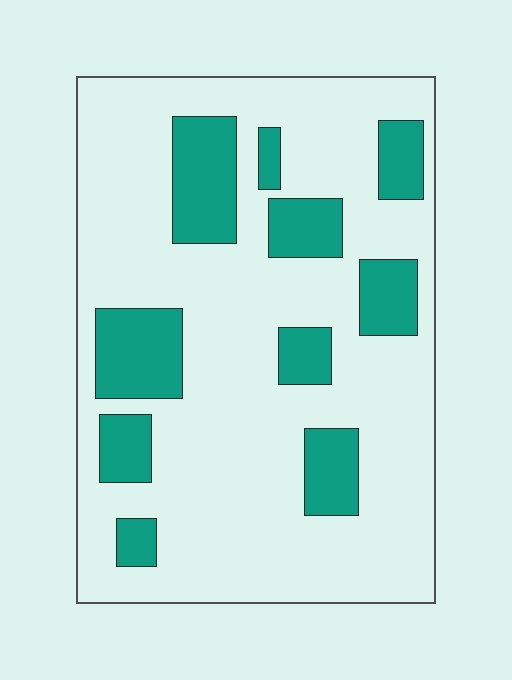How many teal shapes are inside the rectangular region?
10.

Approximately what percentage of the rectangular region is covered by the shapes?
Approximately 25%.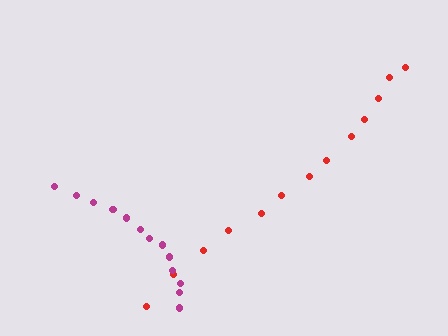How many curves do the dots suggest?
There are 2 distinct paths.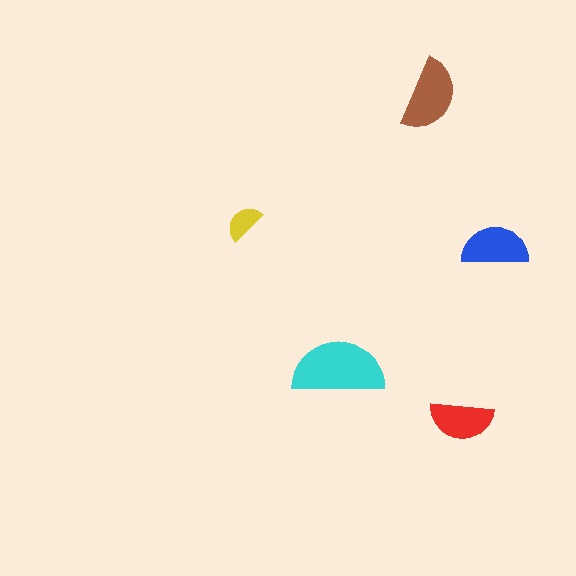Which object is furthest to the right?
The blue semicircle is rightmost.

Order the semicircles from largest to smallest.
the cyan one, the brown one, the blue one, the red one, the yellow one.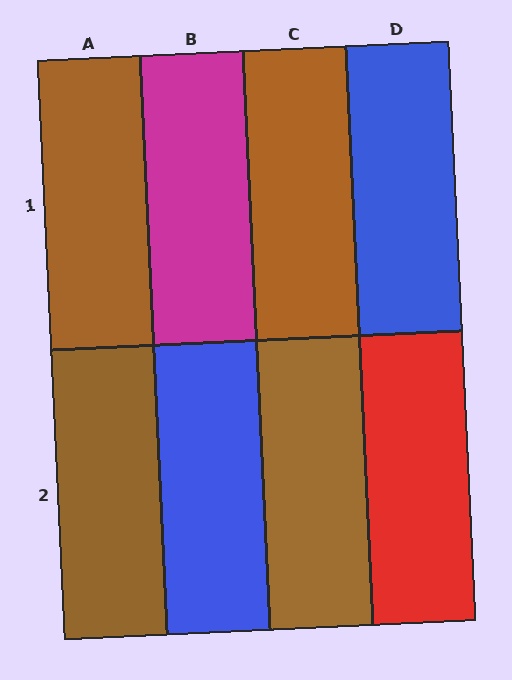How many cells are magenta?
1 cell is magenta.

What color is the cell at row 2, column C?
Brown.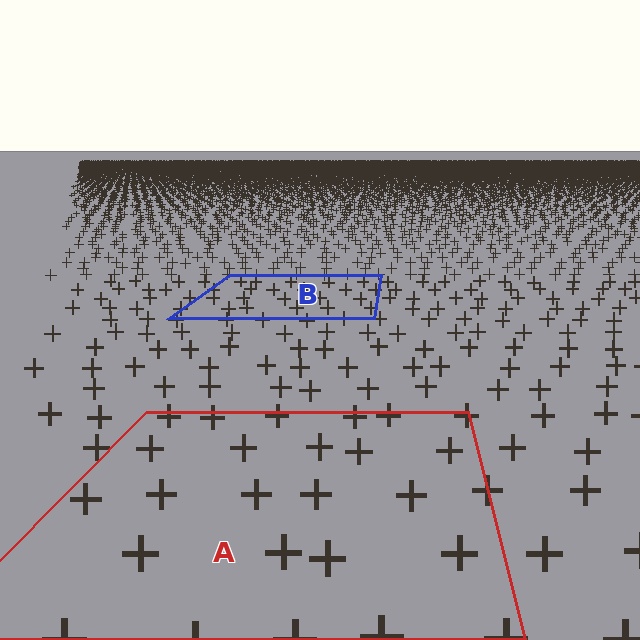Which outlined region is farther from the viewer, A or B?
Region B is farther from the viewer — the texture elements inside it appear smaller and more densely packed.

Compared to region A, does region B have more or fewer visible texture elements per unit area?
Region B has more texture elements per unit area — they are packed more densely because it is farther away.